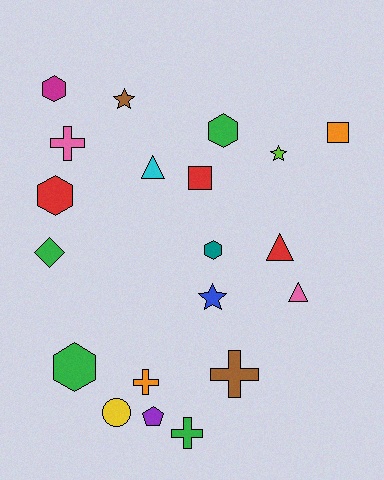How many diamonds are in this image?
There is 1 diamond.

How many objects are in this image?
There are 20 objects.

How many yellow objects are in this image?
There is 1 yellow object.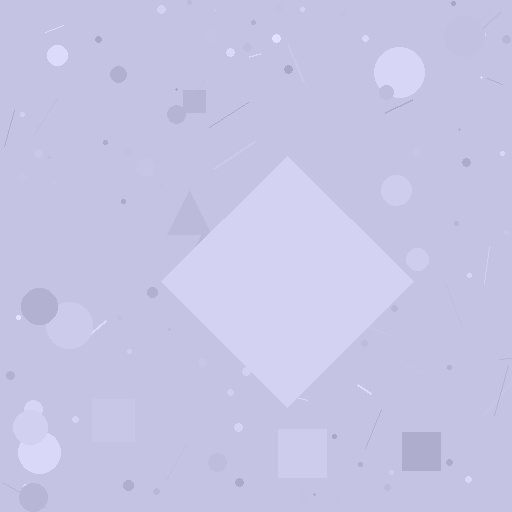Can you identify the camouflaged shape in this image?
The camouflaged shape is a diamond.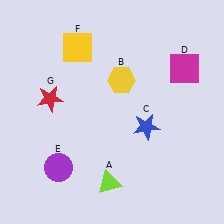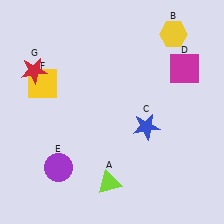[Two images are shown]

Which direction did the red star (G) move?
The red star (G) moved up.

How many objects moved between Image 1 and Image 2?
3 objects moved between the two images.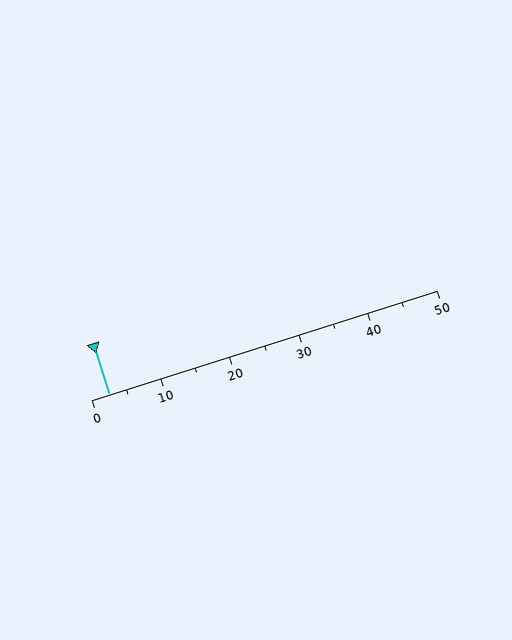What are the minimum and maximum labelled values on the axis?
The axis runs from 0 to 50.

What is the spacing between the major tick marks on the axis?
The major ticks are spaced 10 apart.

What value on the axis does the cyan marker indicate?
The marker indicates approximately 2.5.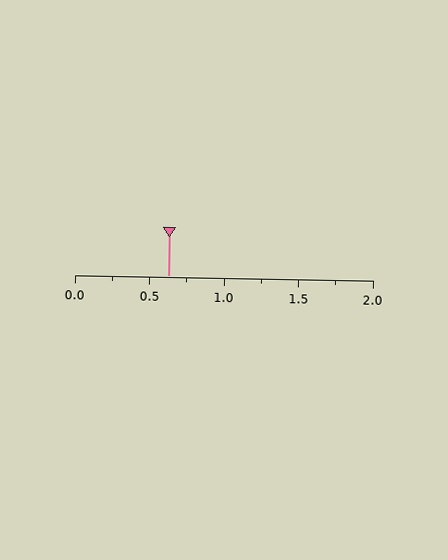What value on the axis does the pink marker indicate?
The marker indicates approximately 0.62.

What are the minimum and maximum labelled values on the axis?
The axis runs from 0.0 to 2.0.